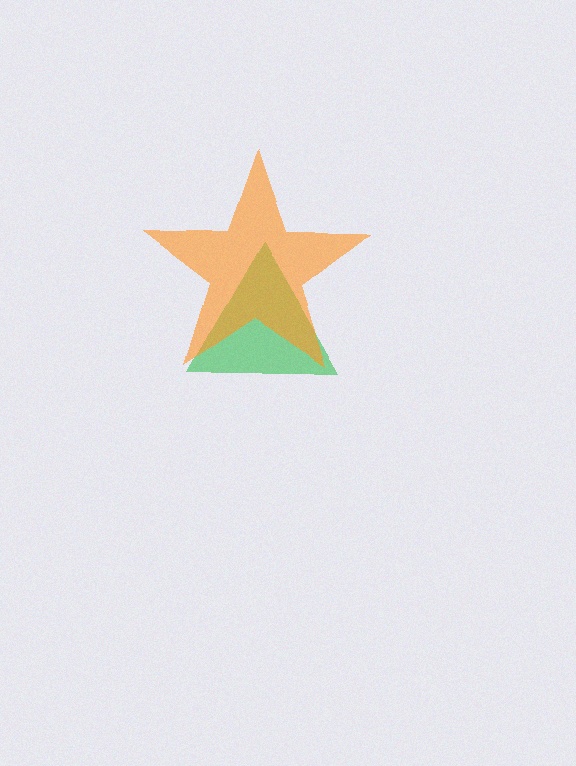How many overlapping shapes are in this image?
There are 2 overlapping shapes in the image.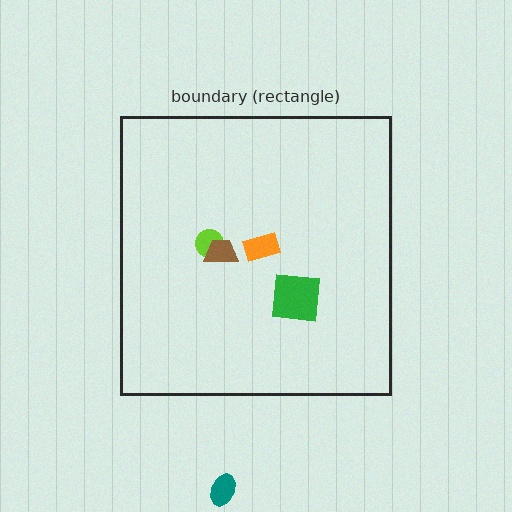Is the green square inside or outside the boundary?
Inside.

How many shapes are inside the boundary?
4 inside, 1 outside.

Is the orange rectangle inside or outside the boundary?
Inside.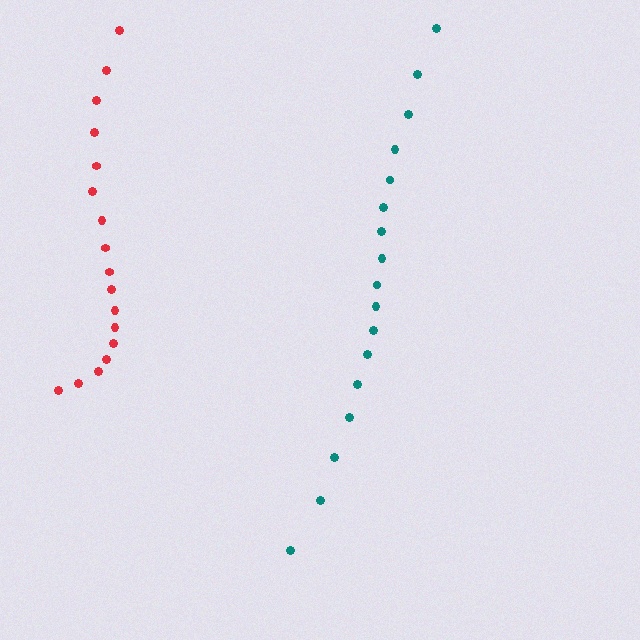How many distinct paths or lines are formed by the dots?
There are 2 distinct paths.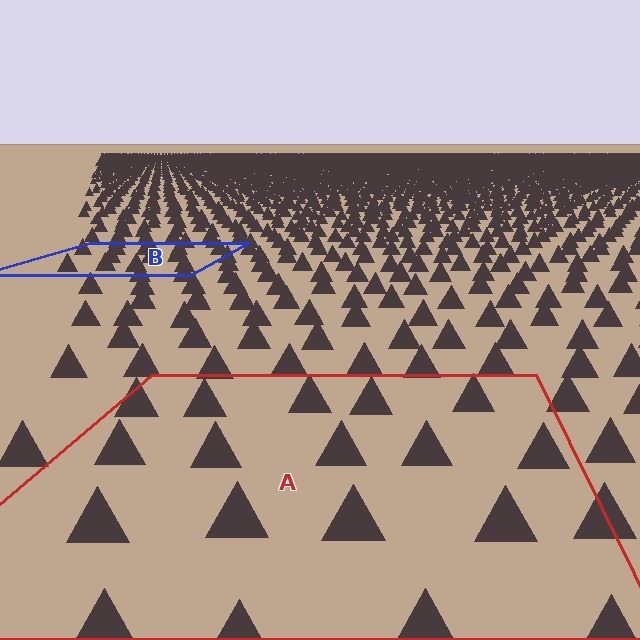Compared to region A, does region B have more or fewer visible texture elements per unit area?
Region B has more texture elements per unit area — they are packed more densely because it is farther away.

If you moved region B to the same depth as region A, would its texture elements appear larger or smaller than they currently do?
They would appear larger. At a closer depth, the same texture elements are projected at a bigger on-screen size.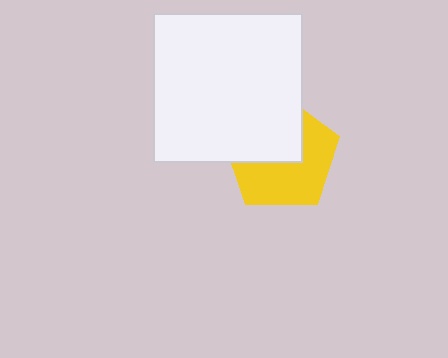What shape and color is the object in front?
The object in front is a white square.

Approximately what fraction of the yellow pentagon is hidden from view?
Roughly 45% of the yellow pentagon is hidden behind the white square.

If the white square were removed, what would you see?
You would see the complete yellow pentagon.